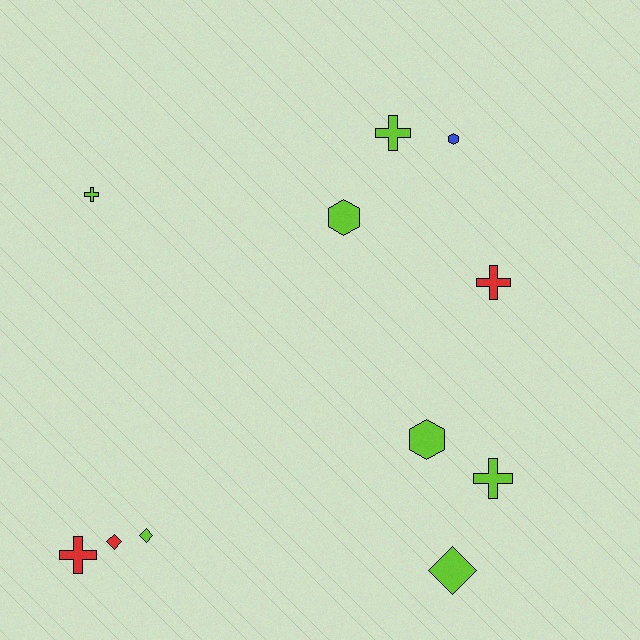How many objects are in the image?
There are 11 objects.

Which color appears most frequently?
Lime, with 7 objects.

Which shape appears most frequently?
Cross, with 5 objects.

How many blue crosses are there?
There are no blue crosses.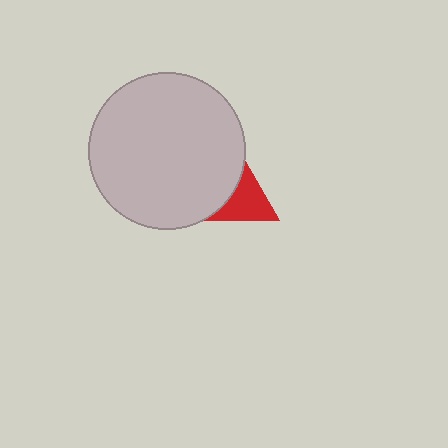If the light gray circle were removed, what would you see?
You would see the complete red triangle.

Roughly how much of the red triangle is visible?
A small part of it is visible (roughly 32%).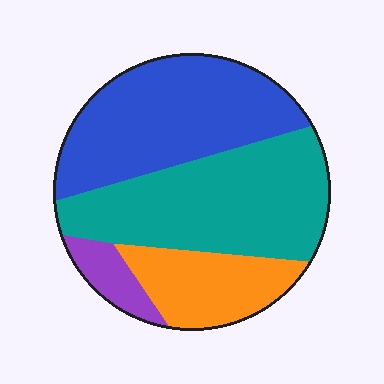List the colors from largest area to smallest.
From largest to smallest: teal, blue, orange, purple.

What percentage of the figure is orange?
Orange takes up about one sixth (1/6) of the figure.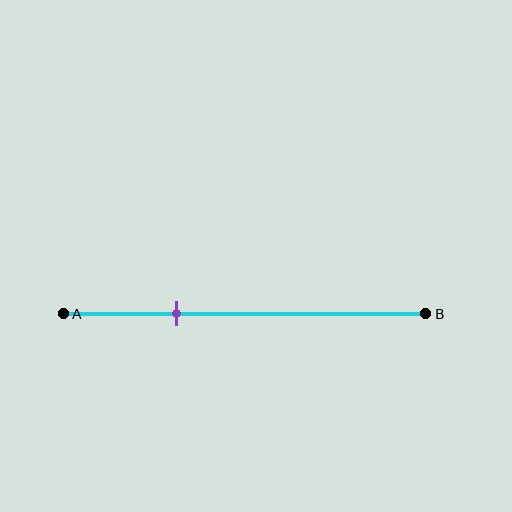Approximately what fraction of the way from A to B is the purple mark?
The purple mark is approximately 30% of the way from A to B.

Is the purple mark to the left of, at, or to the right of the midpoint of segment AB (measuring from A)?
The purple mark is to the left of the midpoint of segment AB.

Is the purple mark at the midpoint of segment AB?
No, the mark is at about 30% from A, not at the 50% midpoint.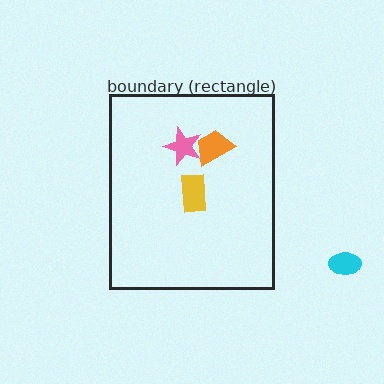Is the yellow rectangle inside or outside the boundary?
Inside.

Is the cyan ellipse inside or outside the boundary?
Outside.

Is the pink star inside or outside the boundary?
Inside.